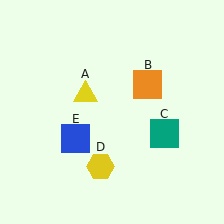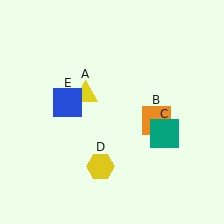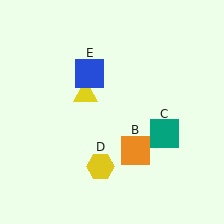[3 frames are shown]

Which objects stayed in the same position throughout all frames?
Yellow triangle (object A) and teal square (object C) and yellow hexagon (object D) remained stationary.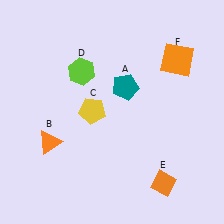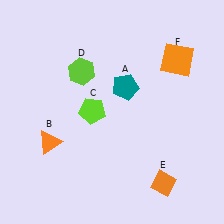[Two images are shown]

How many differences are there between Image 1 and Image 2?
There is 1 difference between the two images.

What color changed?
The pentagon (C) changed from yellow in Image 1 to lime in Image 2.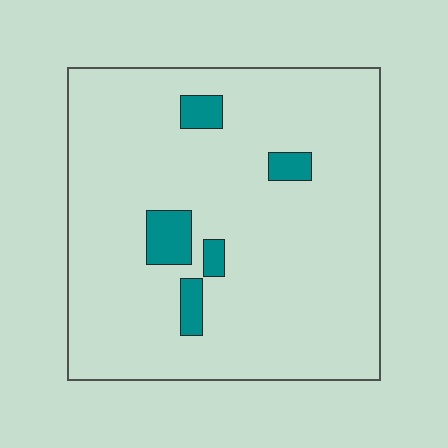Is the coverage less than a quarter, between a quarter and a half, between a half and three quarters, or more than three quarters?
Less than a quarter.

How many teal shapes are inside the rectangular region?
5.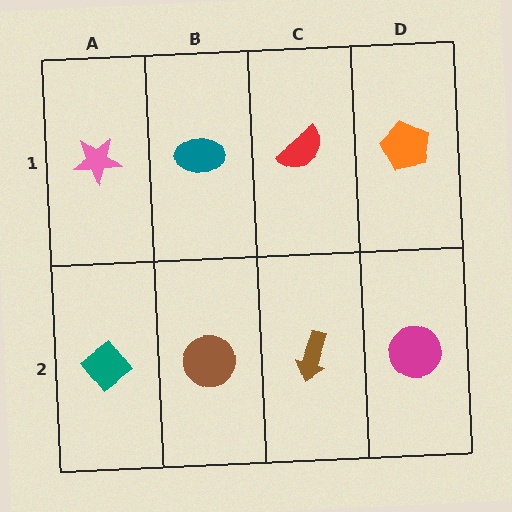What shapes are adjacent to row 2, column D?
An orange pentagon (row 1, column D), a brown arrow (row 2, column C).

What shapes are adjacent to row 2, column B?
A teal ellipse (row 1, column B), a teal diamond (row 2, column A), a brown arrow (row 2, column C).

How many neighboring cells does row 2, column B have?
3.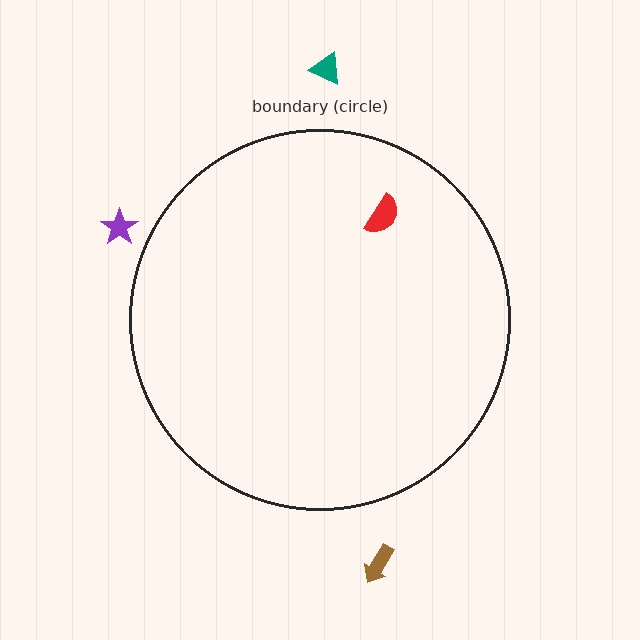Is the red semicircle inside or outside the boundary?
Inside.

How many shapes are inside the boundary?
1 inside, 3 outside.